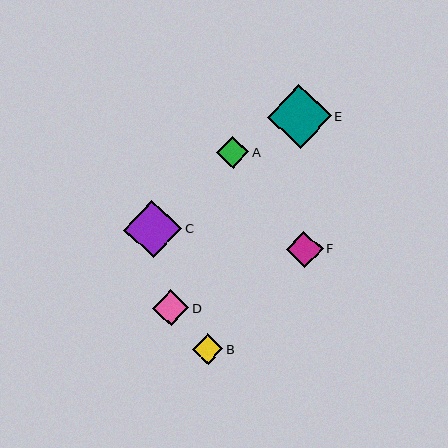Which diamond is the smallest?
Diamond B is the smallest with a size of approximately 30 pixels.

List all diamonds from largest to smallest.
From largest to smallest: E, C, D, F, A, B.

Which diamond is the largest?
Diamond E is the largest with a size of approximately 64 pixels.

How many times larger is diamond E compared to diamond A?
Diamond E is approximately 2.0 times the size of diamond A.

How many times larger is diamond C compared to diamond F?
Diamond C is approximately 1.6 times the size of diamond F.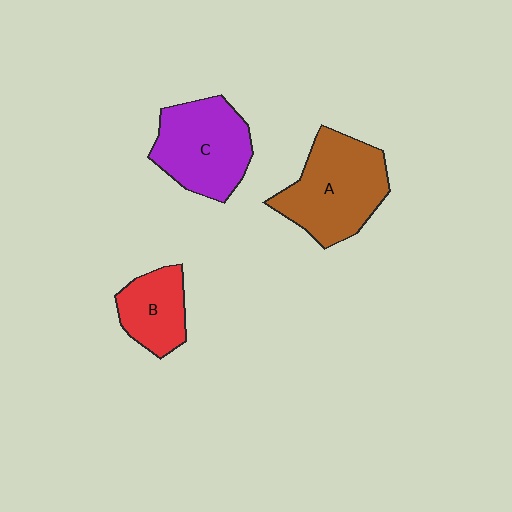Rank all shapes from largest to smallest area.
From largest to smallest: A (brown), C (purple), B (red).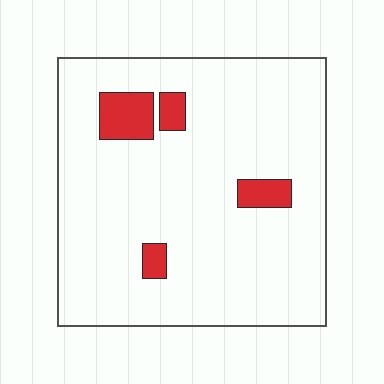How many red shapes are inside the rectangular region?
4.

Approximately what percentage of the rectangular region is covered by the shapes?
Approximately 10%.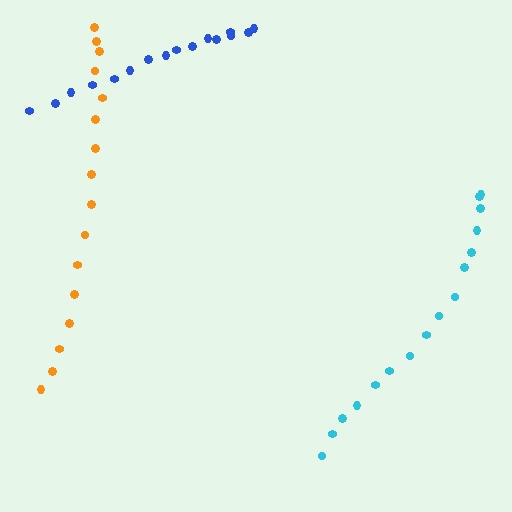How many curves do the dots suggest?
There are 3 distinct paths.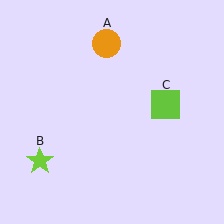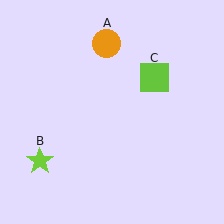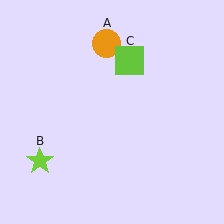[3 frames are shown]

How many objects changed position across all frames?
1 object changed position: lime square (object C).